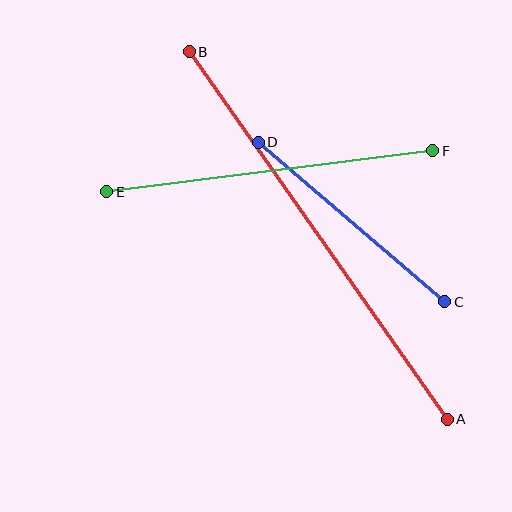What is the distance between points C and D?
The distance is approximately 246 pixels.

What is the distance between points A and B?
The distance is approximately 449 pixels.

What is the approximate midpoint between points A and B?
The midpoint is at approximately (318, 235) pixels.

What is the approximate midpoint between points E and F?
The midpoint is at approximately (270, 171) pixels.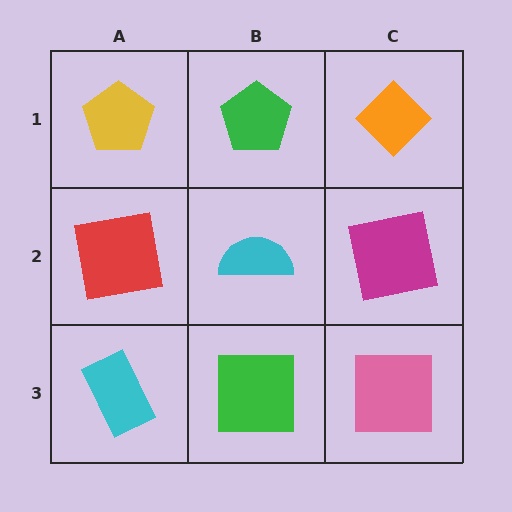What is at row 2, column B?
A cyan semicircle.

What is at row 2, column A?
A red square.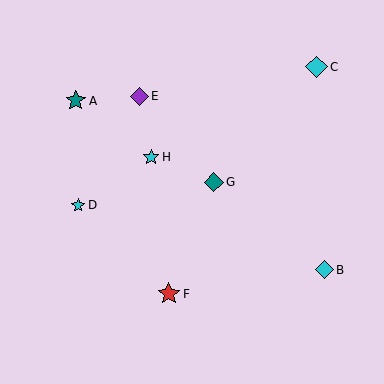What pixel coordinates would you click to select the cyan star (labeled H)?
Click at (151, 157) to select the cyan star H.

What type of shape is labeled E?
Shape E is a purple diamond.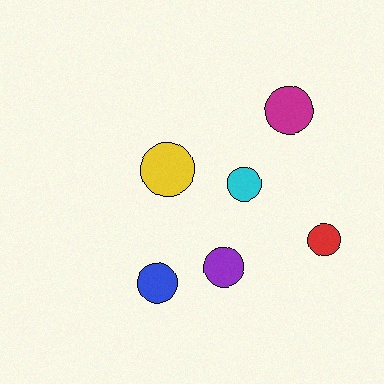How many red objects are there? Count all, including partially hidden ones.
There is 1 red object.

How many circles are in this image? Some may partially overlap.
There are 6 circles.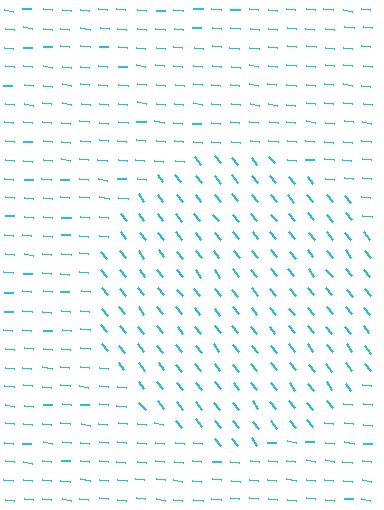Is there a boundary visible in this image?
Yes, there is a texture boundary formed by a change in line orientation.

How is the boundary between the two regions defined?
The boundary is defined purely by a change in line orientation (approximately 45 degrees difference). All lines are the same color and thickness.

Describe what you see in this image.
The image is filled with small cyan line segments. A circle region in the image has lines oriented differently from the surrounding lines, creating a visible texture boundary.